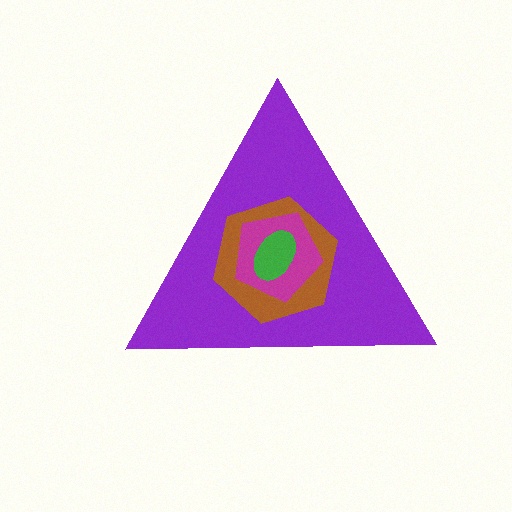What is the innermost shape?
The green ellipse.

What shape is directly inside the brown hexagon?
The magenta pentagon.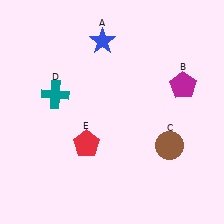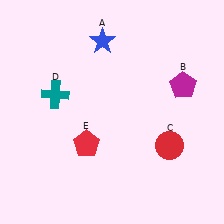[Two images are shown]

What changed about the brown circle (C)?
In Image 1, C is brown. In Image 2, it changed to red.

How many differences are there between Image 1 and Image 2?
There is 1 difference between the two images.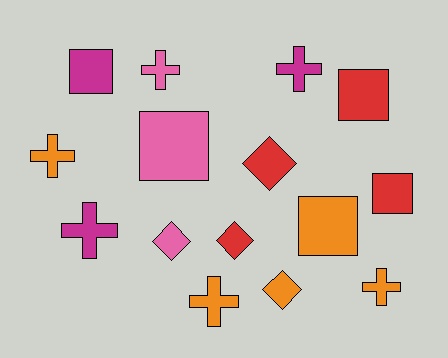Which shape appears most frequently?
Cross, with 6 objects.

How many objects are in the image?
There are 15 objects.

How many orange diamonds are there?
There is 1 orange diamond.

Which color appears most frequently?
Orange, with 5 objects.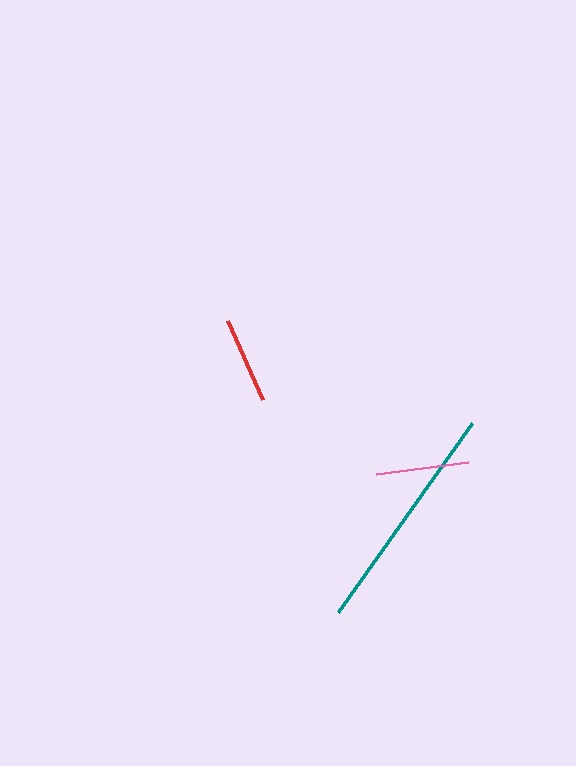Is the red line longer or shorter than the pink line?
The pink line is longer than the red line.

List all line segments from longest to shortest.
From longest to shortest: teal, pink, red.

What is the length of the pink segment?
The pink segment is approximately 93 pixels long.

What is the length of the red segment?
The red segment is approximately 87 pixels long.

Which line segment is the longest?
The teal line is the longest at approximately 232 pixels.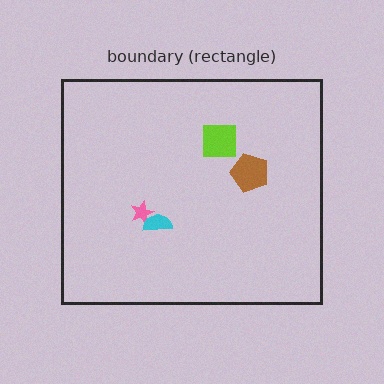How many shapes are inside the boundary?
4 inside, 0 outside.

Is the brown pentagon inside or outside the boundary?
Inside.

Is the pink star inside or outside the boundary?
Inside.